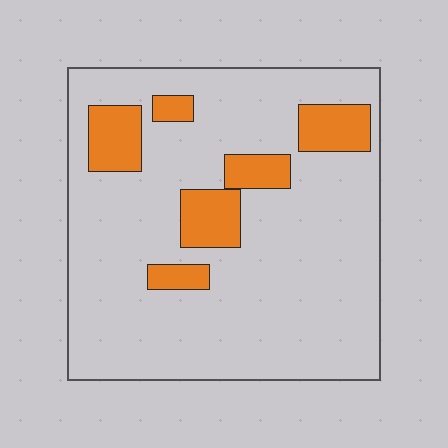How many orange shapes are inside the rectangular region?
6.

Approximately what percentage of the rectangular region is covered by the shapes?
Approximately 15%.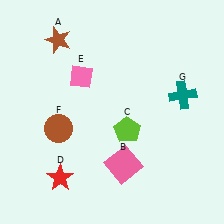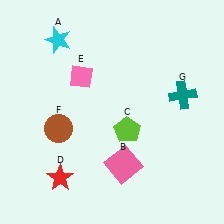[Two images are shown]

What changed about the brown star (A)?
In Image 1, A is brown. In Image 2, it changed to cyan.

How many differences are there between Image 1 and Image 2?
There is 1 difference between the two images.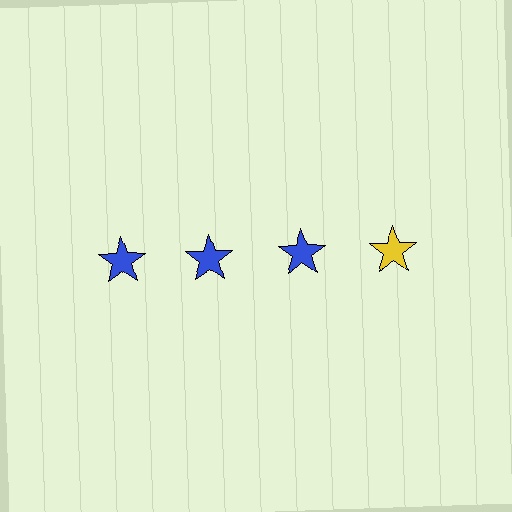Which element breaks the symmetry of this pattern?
The yellow star in the top row, second from right column breaks the symmetry. All other shapes are blue stars.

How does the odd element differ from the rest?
It has a different color: yellow instead of blue.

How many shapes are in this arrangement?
There are 4 shapes arranged in a grid pattern.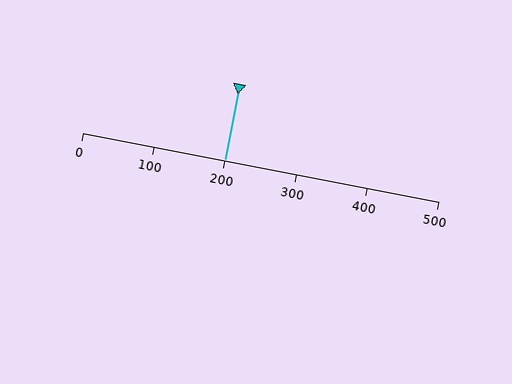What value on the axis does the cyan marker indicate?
The marker indicates approximately 200.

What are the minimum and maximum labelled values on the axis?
The axis runs from 0 to 500.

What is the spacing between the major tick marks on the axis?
The major ticks are spaced 100 apart.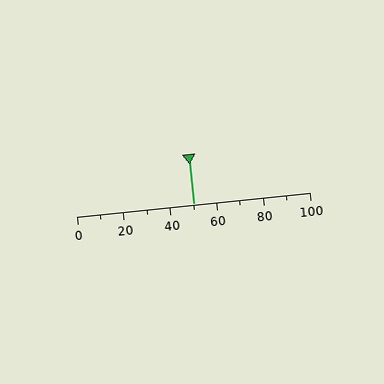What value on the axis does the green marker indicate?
The marker indicates approximately 50.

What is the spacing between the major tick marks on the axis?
The major ticks are spaced 20 apart.